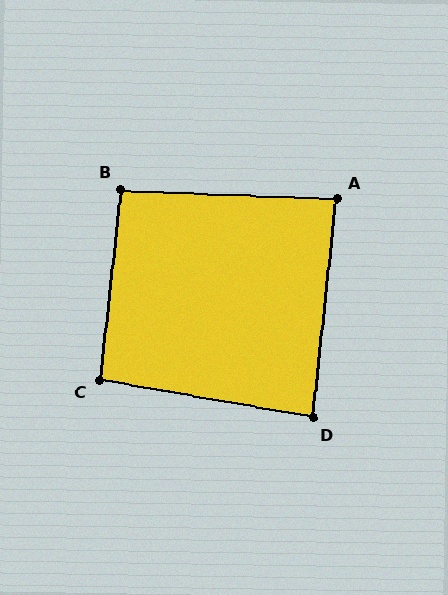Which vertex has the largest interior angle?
B, at approximately 94 degrees.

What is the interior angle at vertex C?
Approximately 94 degrees (approximately right).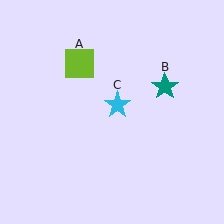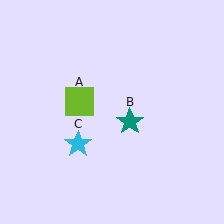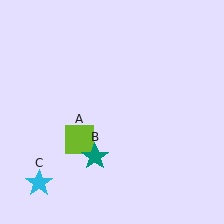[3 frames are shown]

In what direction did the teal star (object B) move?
The teal star (object B) moved down and to the left.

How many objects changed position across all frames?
3 objects changed position: lime square (object A), teal star (object B), cyan star (object C).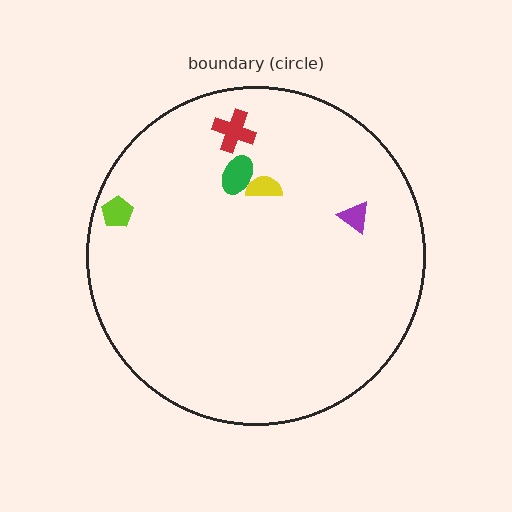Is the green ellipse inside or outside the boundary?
Inside.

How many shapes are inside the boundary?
5 inside, 0 outside.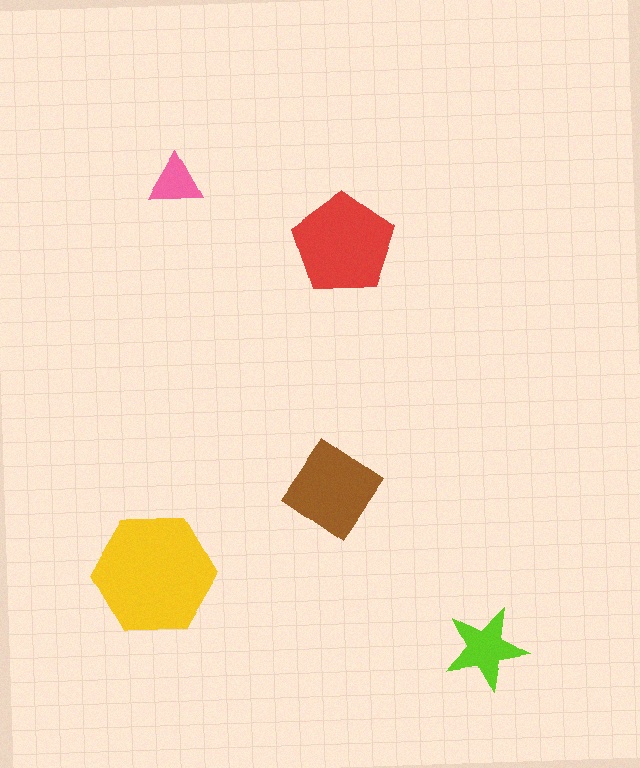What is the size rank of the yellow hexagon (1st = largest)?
1st.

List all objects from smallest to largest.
The pink triangle, the lime star, the brown diamond, the red pentagon, the yellow hexagon.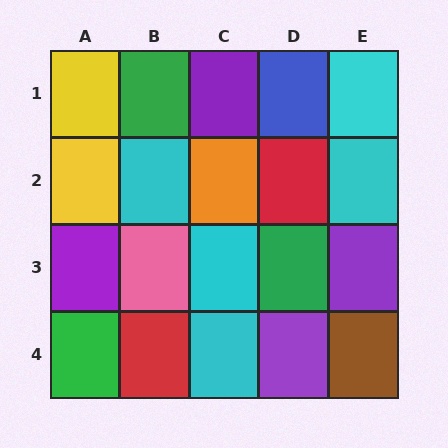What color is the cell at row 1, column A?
Yellow.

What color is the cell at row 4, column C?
Cyan.